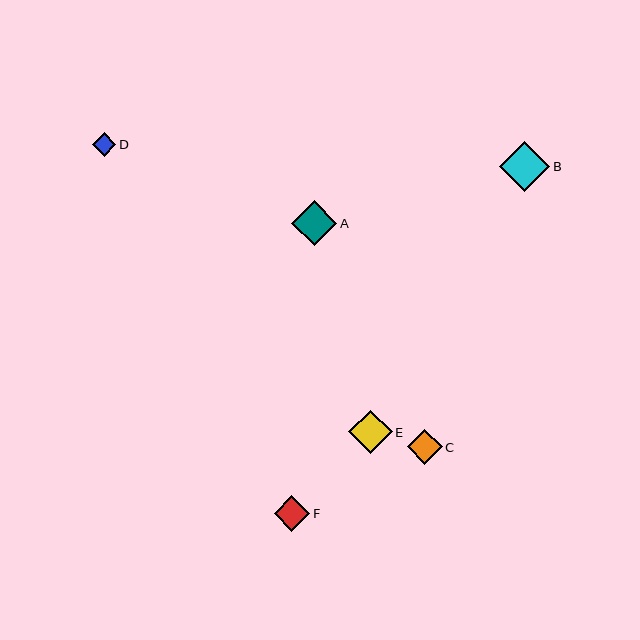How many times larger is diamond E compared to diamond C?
Diamond E is approximately 1.2 times the size of diamond C.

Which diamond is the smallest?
Diamond D is the smallest with a size of approximately 24 pixels.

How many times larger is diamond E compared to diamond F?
Diamond E is approximately 1.2 times the size of diamond F.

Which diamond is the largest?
Diamond B is the largest with a size of approximately 50 pixels.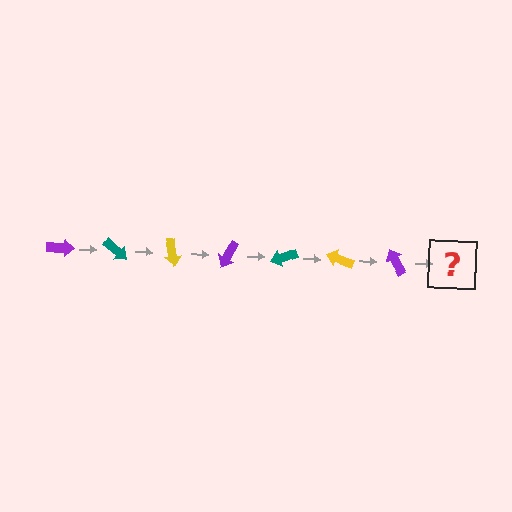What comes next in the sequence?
The next element should be a teal arrow, rotated 280 degrees from the start.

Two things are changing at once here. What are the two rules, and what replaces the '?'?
The two rules are that it rotates 40 degrees each step and the color cycles through purple, teal, and yellow. The '?' should be a teal arrow, rotated 280 degrees from the start.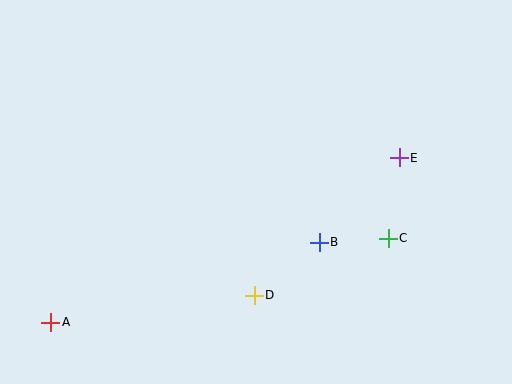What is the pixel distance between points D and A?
The distance between D and A is 205 pixels.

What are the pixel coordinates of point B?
Point B is at (319, 242).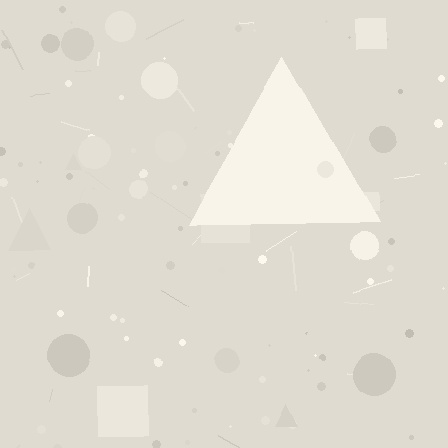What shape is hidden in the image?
A triangle is hidden in the image.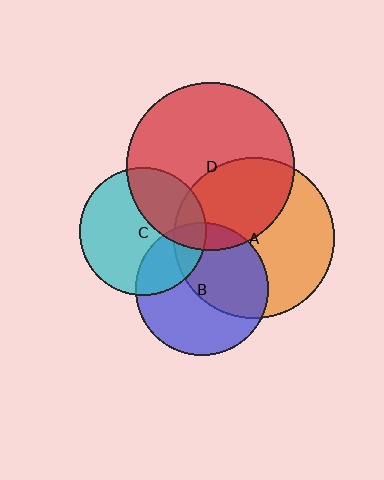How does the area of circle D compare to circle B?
Approximately 1.6 times.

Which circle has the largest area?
Circle D (red).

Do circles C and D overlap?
Yes.